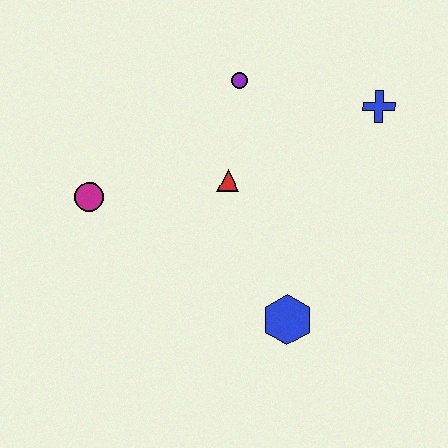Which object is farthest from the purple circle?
The blue hexagon is farthest from the purple circle.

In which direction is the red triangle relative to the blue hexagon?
The red triangle is above the blue hexagon.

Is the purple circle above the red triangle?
Yes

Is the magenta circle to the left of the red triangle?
Yes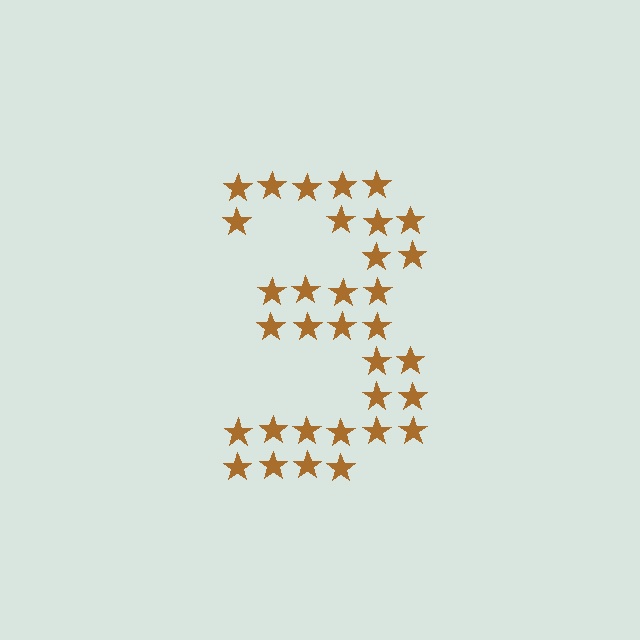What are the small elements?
The small elements are stars.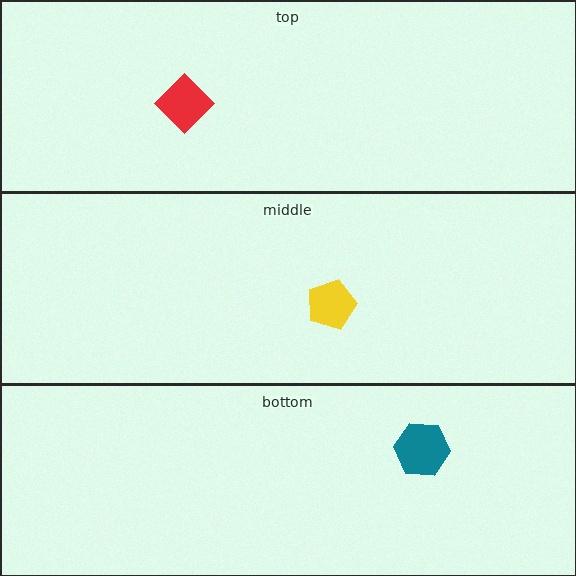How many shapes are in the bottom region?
1.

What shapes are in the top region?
The red diamond.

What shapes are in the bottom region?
The teal hexagon.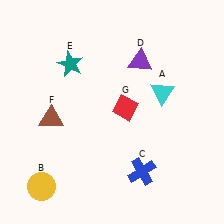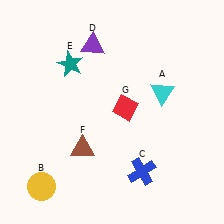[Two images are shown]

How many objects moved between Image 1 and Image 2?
2 objects moved between the two images.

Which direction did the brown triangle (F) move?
The brown triangle (F) moved right.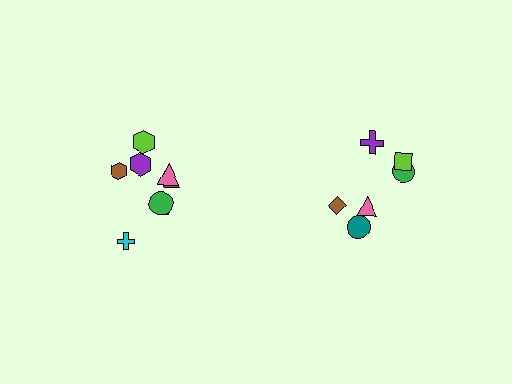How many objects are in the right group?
There are 6 objects.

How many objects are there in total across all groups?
There are 14 objects.